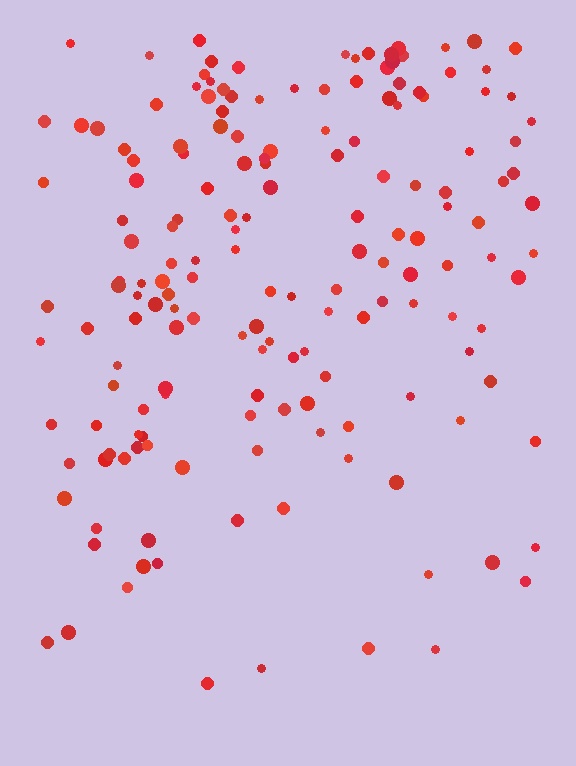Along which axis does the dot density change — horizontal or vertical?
Vertical.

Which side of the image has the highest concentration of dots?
The top.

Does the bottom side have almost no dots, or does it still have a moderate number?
Still a moderate number, just noticeably fewer than the top.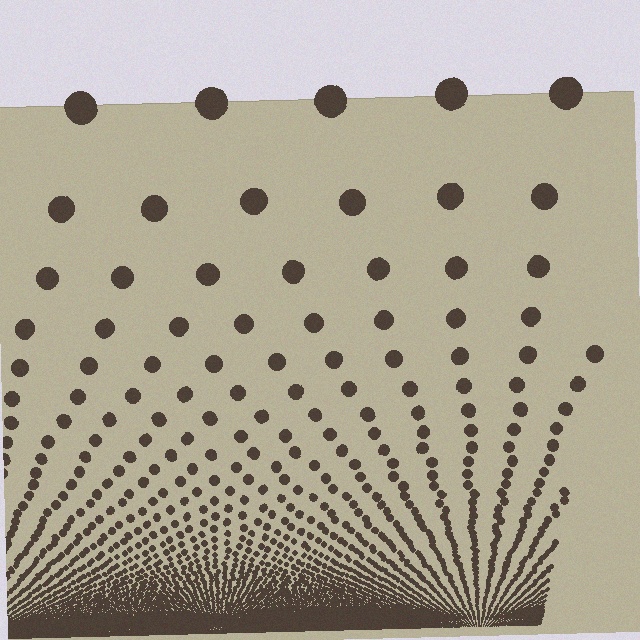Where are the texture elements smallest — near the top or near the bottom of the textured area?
Near the bottom.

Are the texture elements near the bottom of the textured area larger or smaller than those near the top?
Smaller. The gradient is inverted — elements near the bottom are smaller and denser.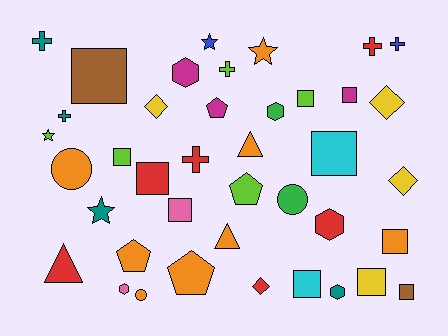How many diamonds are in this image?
There are 4 diamonds.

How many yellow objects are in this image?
There are 4 yellow objects.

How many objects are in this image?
There are 40 objects.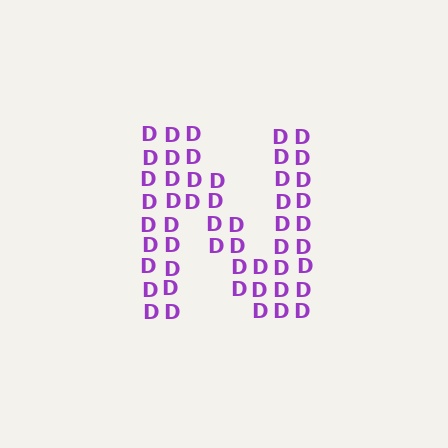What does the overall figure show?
The overall figure shows the letter N.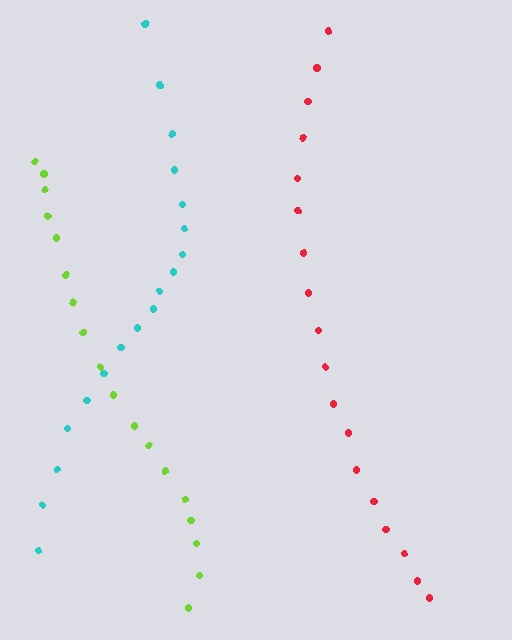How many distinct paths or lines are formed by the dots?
There are 3 distinct paths.